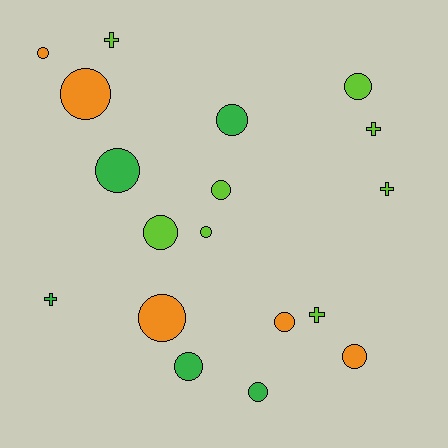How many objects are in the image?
There are 18 objects.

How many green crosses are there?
There is 1 green cross.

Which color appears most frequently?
Lime, with 8 objects.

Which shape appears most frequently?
Circle, with 13 objects.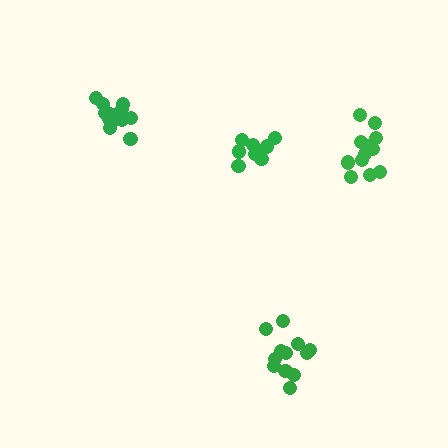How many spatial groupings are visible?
There are 4 spatial groupings.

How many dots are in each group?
Group 1: 12 dots, Group 2: 13 dots, Group 3: 9 dots, Group 4: 12 dots (46 total).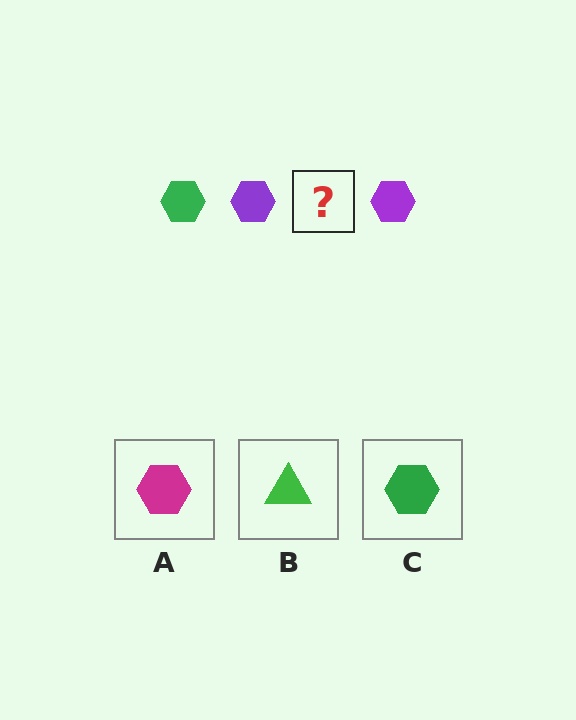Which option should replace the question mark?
Option C.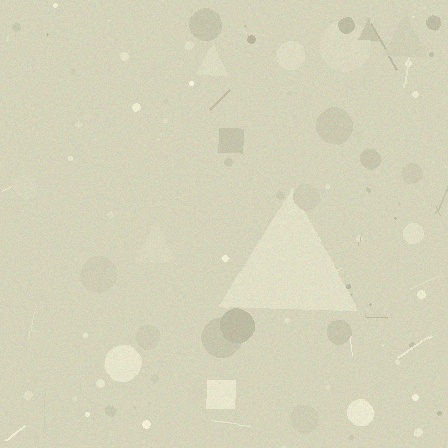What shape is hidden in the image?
A triangle is hidden in the image.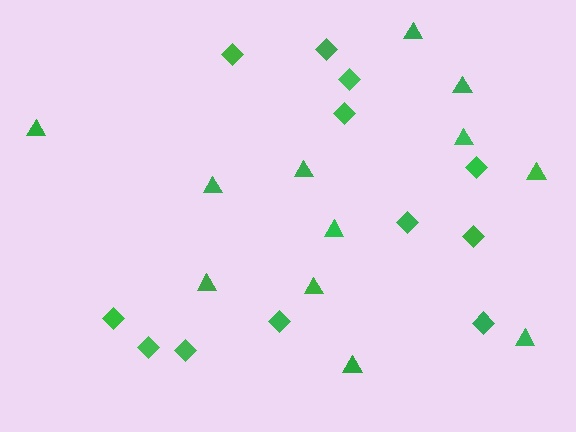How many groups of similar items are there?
There are 2 groups: one group of triangles (12) and one group of diamonds (12).